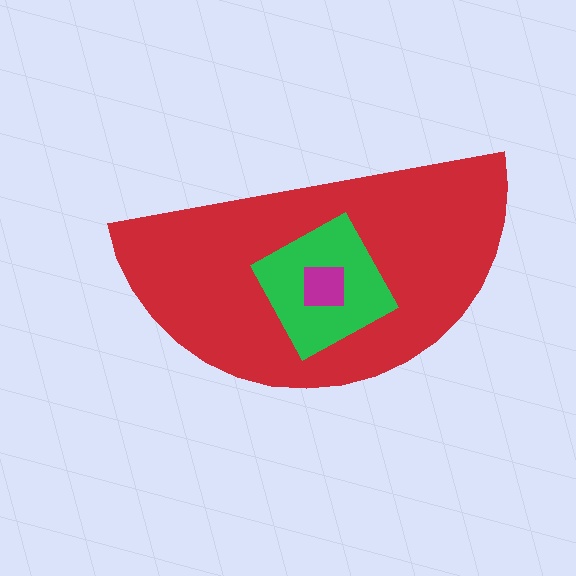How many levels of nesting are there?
3.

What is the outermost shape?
The red semicircle.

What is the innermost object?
The magenta square.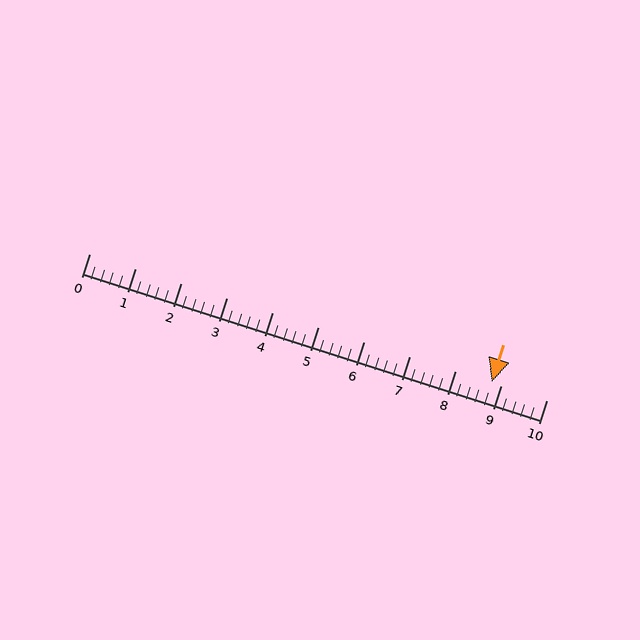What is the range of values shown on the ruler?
The ruler shows values from 0 to 10.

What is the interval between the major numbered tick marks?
The major tick marks are spaced 1 units apart.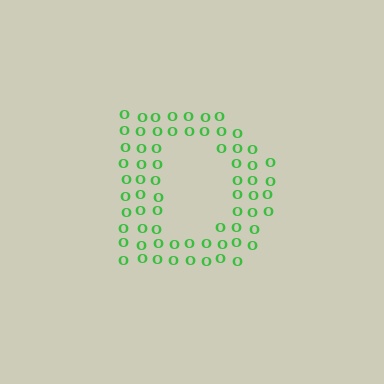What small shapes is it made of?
It is made of small letter O's.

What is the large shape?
The large shape is the letter D.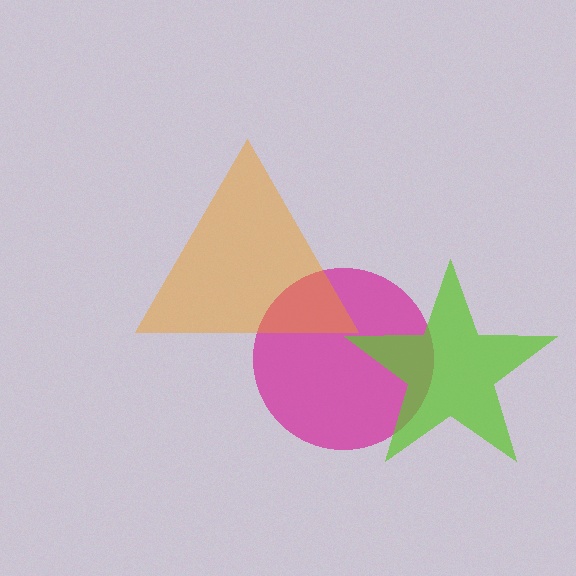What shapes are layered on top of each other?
The layered shapes are: a magenta circle, a lime star, an orange triangle.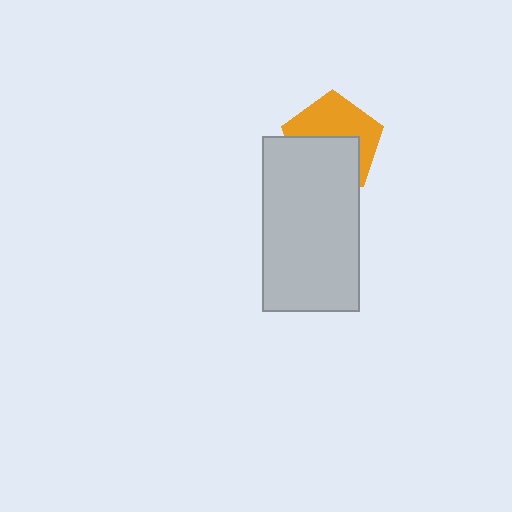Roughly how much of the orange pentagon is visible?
About half of it is visible (roughly 50%).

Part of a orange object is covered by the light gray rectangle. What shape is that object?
It is a pentagon.